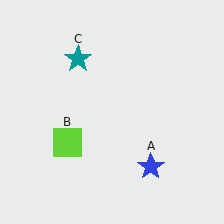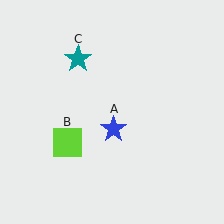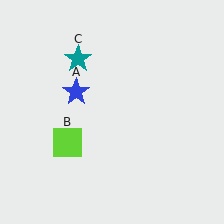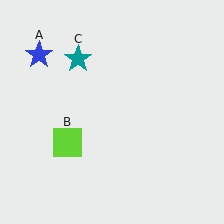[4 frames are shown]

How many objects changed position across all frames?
1 object changed position: blue star (object A).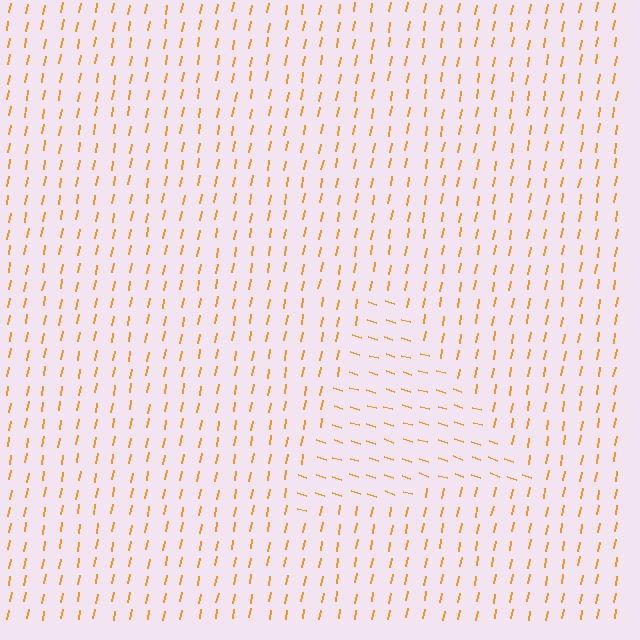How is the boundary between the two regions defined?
The boundary is defined purely by a change in line orientation (approximately 82 degrees difference). All lines are the same color and thickness.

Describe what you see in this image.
The image is filled with small orange line segments. A triangle region in the image has lines oriented differently from the surrounding lines, creating a visible texture boundary.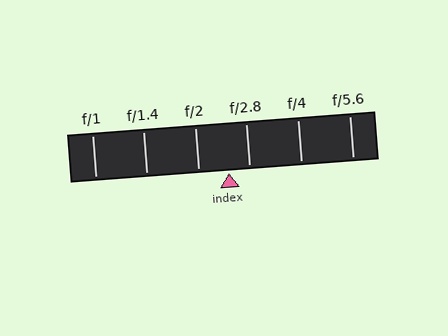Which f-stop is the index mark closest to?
The index mark is closest to f/2.8.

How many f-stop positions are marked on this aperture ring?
There are 6 f-stop positions marked.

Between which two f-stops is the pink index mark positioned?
The index mark is between f/2 and f/2.8.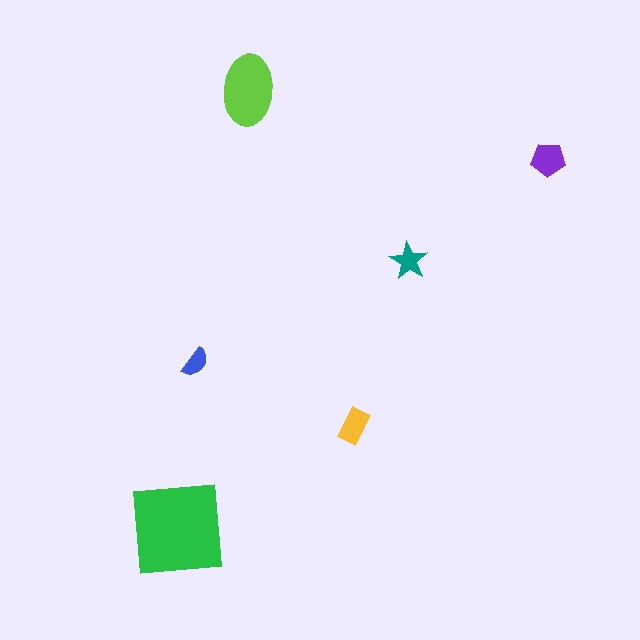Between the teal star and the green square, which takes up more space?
The green square.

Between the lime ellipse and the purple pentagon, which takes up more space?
The lime ellipse.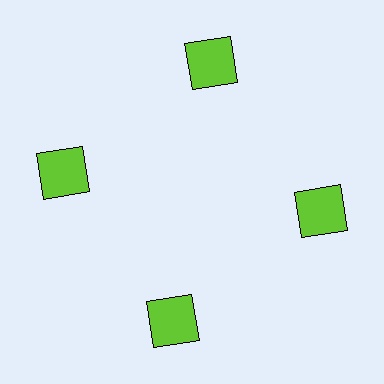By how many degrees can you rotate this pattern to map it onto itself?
The pattern maps onto itself every 90 degrees of rotation.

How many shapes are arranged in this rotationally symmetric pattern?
There are 4 shapes, arranged in 4 groups of 1.